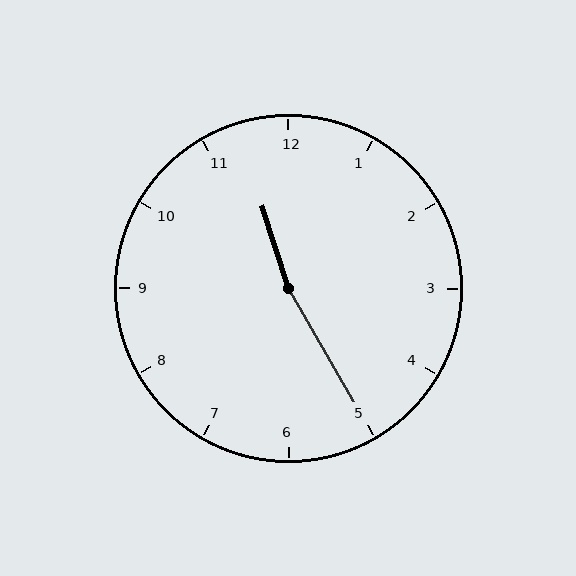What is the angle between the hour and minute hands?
Approximately 168 degrees.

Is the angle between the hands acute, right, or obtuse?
It is obtuse.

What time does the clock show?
11:25.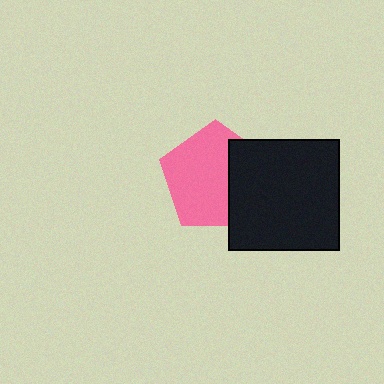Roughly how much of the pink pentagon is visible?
Most of it is visible (roughly 66%).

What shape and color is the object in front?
The object in front is a black square.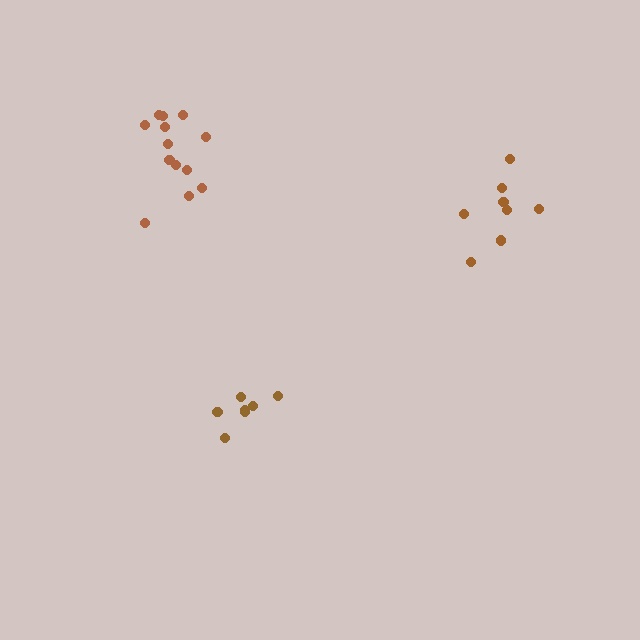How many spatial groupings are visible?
There are 3 spatial groupings.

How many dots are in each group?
Group 1: 7 dots, Group 2: 8 dots, Group 3: 13 dots (28 total).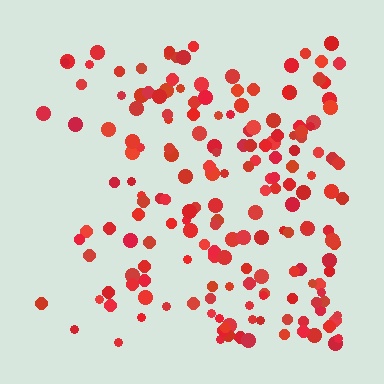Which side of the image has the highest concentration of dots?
The right.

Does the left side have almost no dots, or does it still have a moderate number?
Still a moderate number, just noticeably fewer than the right.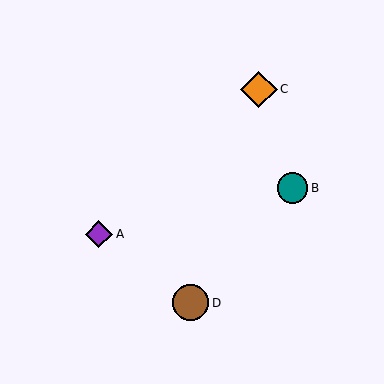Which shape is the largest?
The orange diamond (labeled C) is the largest.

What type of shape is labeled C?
Shape C is an orange diamond.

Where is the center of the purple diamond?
The center of the purple diamond is at (99, 234).